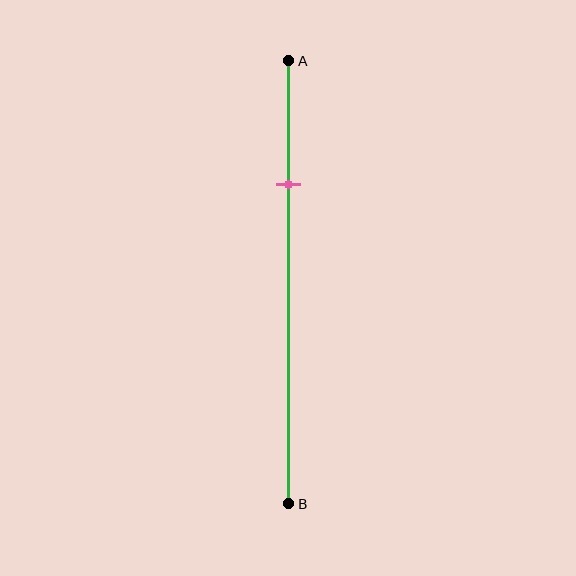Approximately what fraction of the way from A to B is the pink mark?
The pink mark is approximately 30% of the way from A to B.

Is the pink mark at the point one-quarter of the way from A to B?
Yes, the mark is approximately at the one-quarter point.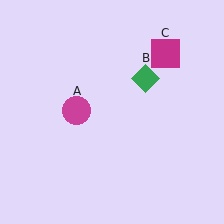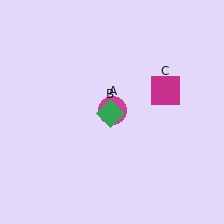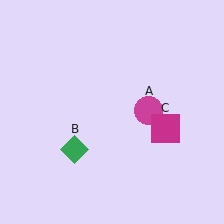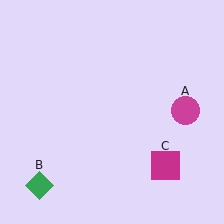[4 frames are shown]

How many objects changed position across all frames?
3 objects changed position: magenta circle (object A), green diamond (object B), magenta square (object C).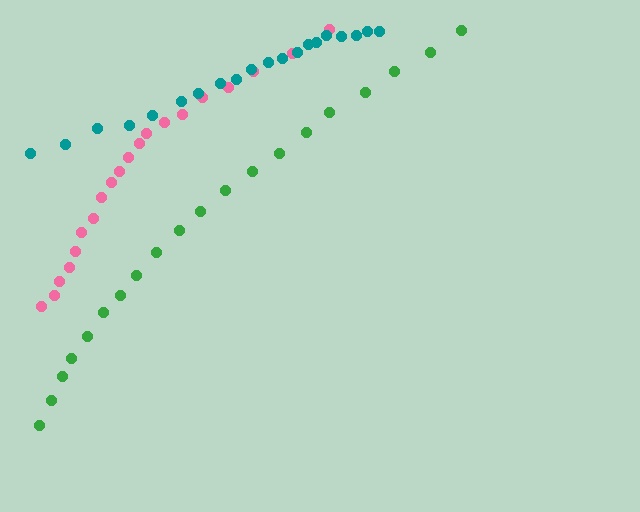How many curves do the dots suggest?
There are 3 distinct paths.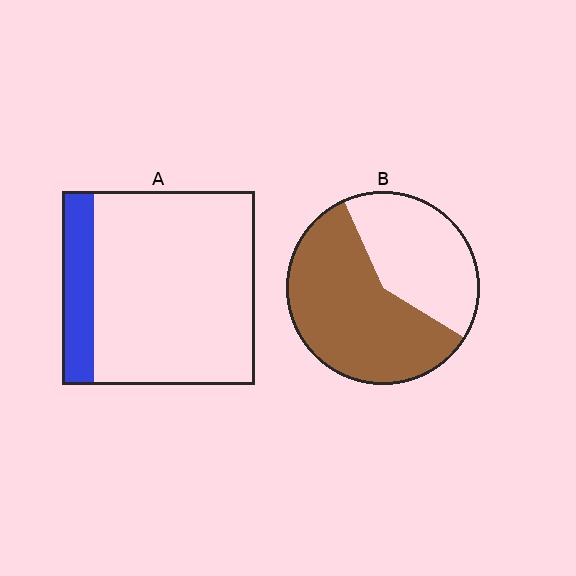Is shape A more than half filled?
No.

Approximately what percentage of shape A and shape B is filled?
A is approximately 15% and B is approximately 60%.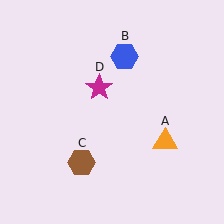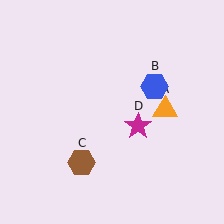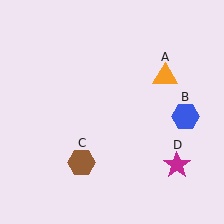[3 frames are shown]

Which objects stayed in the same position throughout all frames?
Brown hexagon (object C) remained stationary.